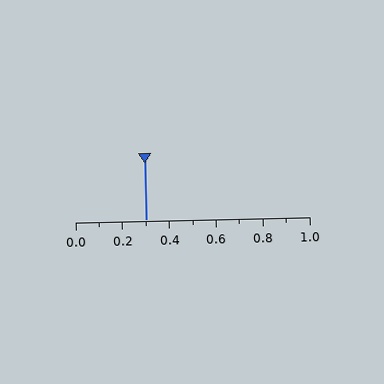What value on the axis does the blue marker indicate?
The marker indicates approximately 0.3.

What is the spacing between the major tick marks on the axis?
The major ticks are spaced 0.2 apart.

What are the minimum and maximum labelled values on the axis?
The axis runs from 0.0 to 1.0.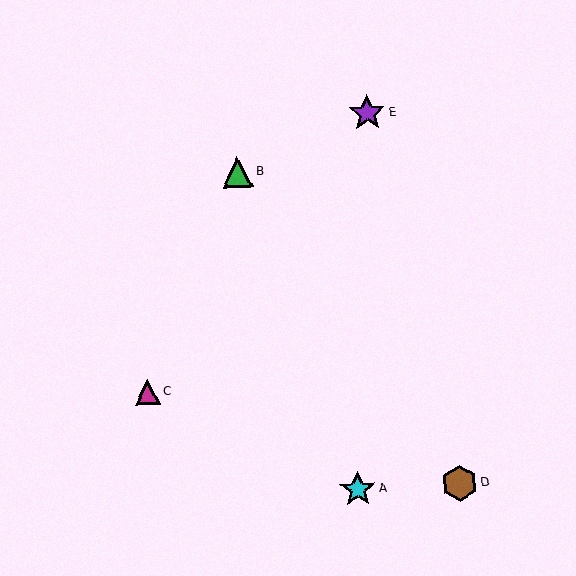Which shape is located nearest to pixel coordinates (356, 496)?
The cyan star (labeled A) at (358, 489) is nearest to that location.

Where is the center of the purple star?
The center of the purple star is at (367, 113).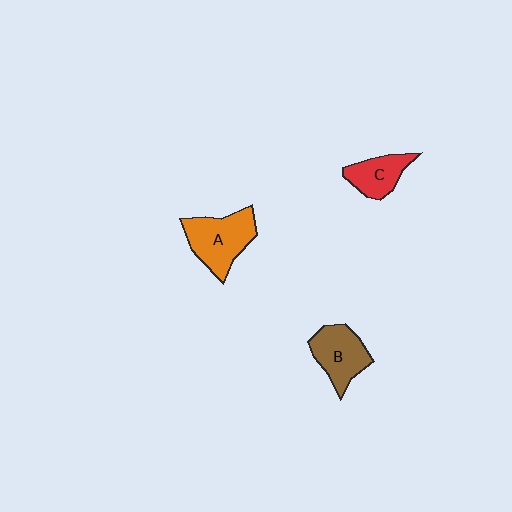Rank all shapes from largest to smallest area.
From largest to smallest: A (orange), B (brown), C (red).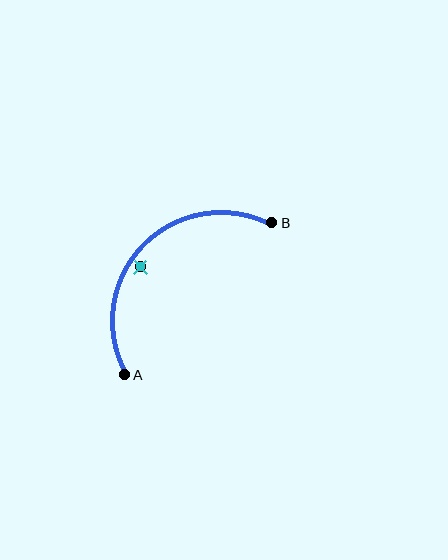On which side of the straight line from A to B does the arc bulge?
The arc bulges above and to the left of the straight line connecting A and B.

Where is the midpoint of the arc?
The arc midpoint is the point on the curve farthest from the straight line joining A and B. It sits above and to the left of that line.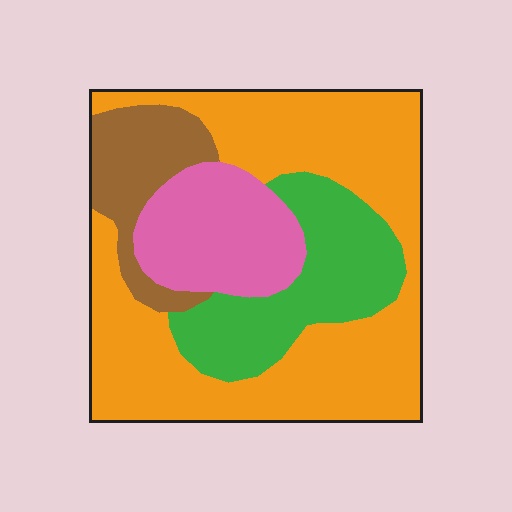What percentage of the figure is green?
Green covers about 20% of the figure.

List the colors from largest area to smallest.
From largest to smallest: orange, green, pink, brown.